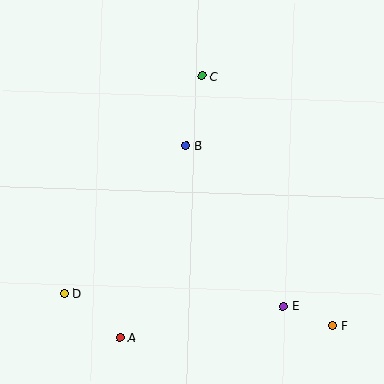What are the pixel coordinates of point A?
Point A is at (120, 337).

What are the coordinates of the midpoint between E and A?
The midpoint between E and A is at (201, 322).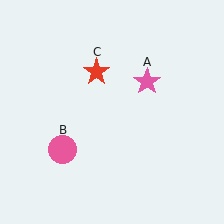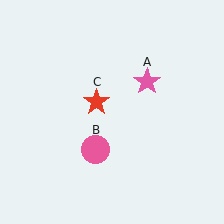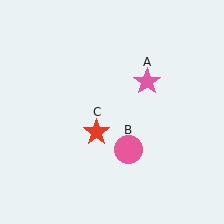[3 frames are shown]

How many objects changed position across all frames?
2 objects changed position: pink circle (object B), red star (object C).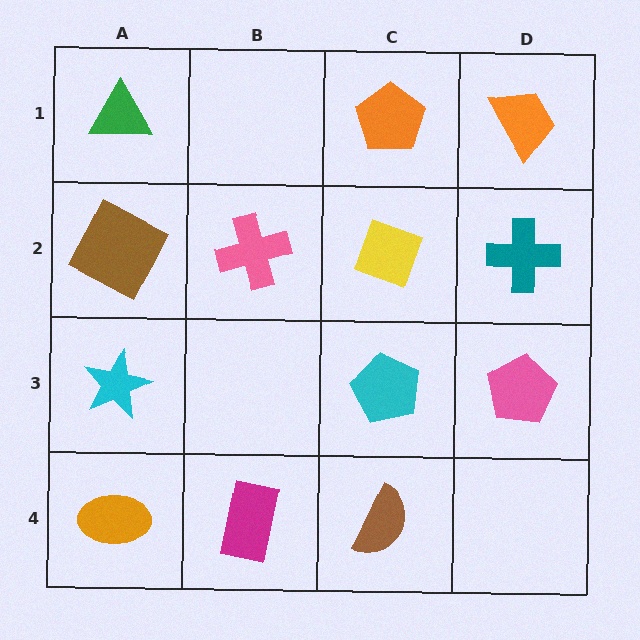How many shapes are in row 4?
3 shapes.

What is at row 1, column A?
A green triangle.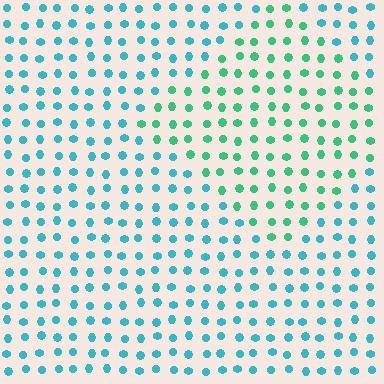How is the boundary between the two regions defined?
The boundary is defined purely by a slight shift in hue (about 36 degrees). Spacing, size, and orientation are identical on both sides.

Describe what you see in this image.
The image is filled with small cyan elements in a uniform arrangement. A diamond-shaped region is visible where the elements are tinted to a slightly different hue, forming a subtle color boundary.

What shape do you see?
I see a diamond.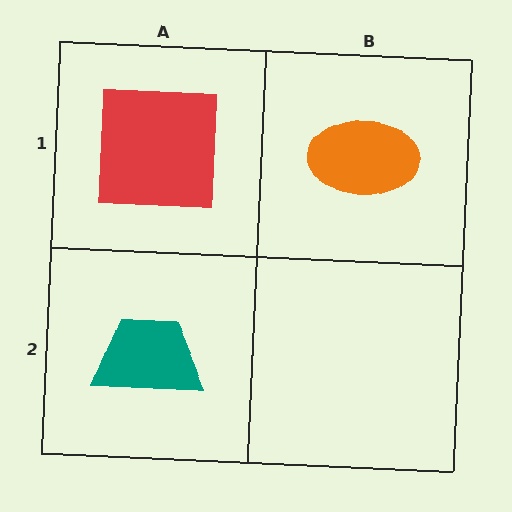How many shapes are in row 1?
2 shapes.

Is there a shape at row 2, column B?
No, that cell is empty.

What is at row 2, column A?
A teal trapezoid.